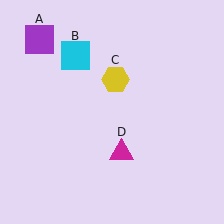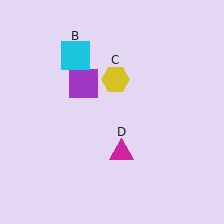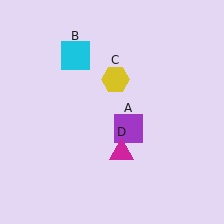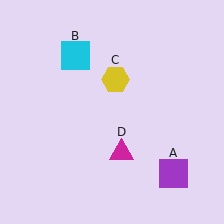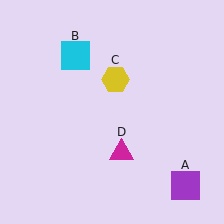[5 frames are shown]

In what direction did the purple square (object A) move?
The purple square (object A) moved down and to the right.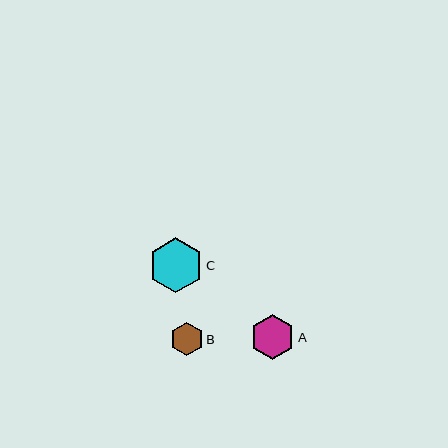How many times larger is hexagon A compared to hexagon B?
Hexagon A is approximately 1.4 times the size of hexagon B.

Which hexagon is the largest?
Hexagon C is the largest with a size of approximately 55 pixels.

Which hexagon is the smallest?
Hexagon B is the smallest with a size of approximately 33 pixels.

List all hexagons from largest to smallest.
From largest to smallest: C, A, B.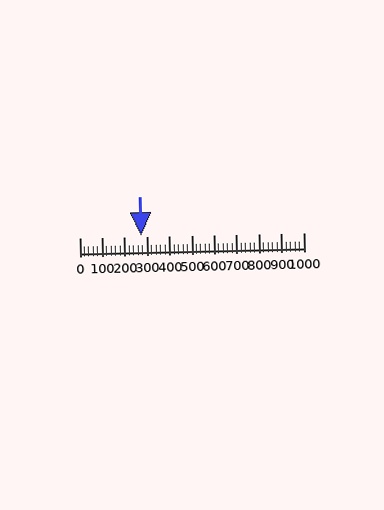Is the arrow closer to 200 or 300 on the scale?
The arrow is closer to 300.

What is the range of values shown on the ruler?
The ruler shows values from 0 to 1000.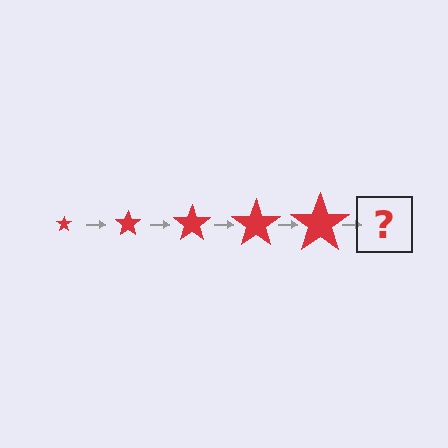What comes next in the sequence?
The next element should be a red star, larger than the previous one.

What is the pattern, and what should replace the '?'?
The pattern is that the star gets progressively larger each step. The '?' should be a red star, larger than the previous one.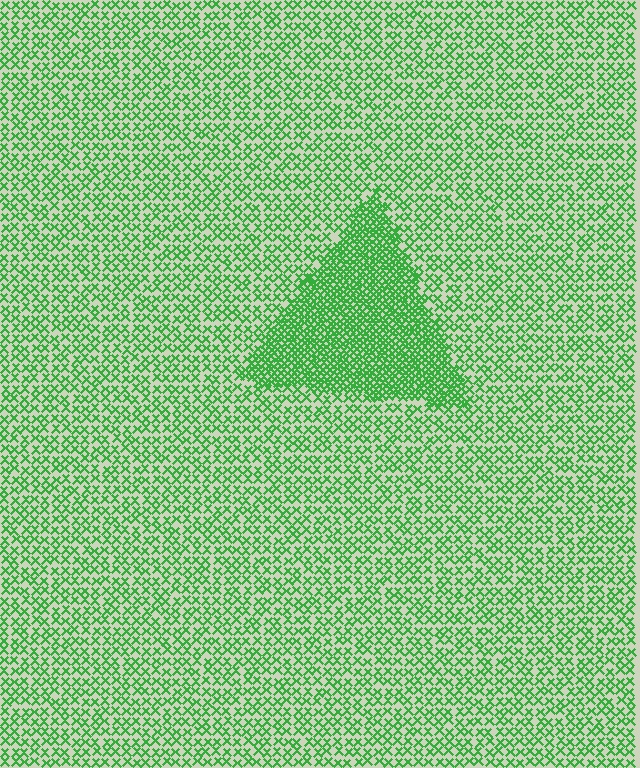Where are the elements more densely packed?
The elements are more densely packed inside the triangle boundary.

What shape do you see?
I see a triangle.